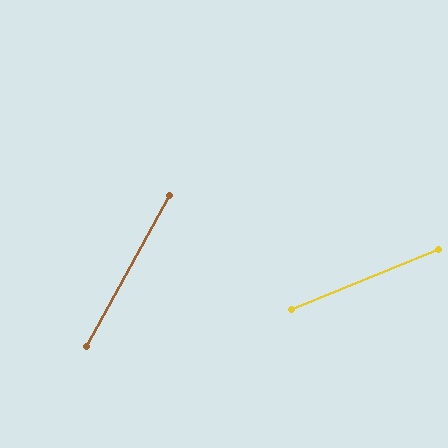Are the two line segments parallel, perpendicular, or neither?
Neither parallel nor perpendicular — they differ by about 39°.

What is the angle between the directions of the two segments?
Approximately 39 degrees.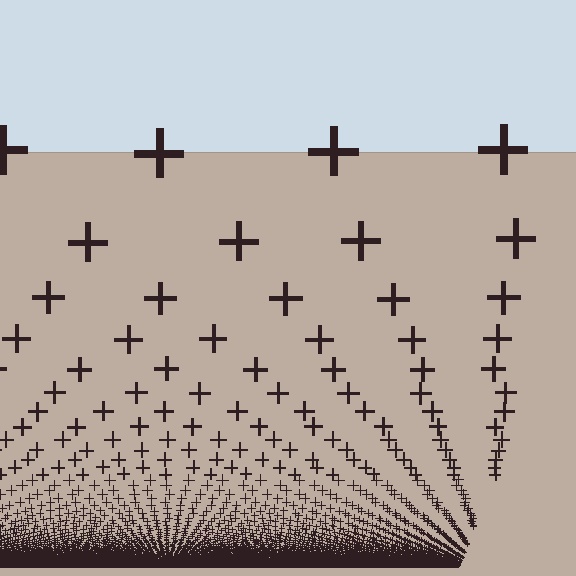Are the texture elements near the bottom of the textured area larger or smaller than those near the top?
Smaller. The gradient is inverted — elements near the bottom are smaller and denser.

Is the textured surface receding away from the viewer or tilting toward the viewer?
The surface appears to tilt toward the viewer. Texture elements get larger and sparser toward the top.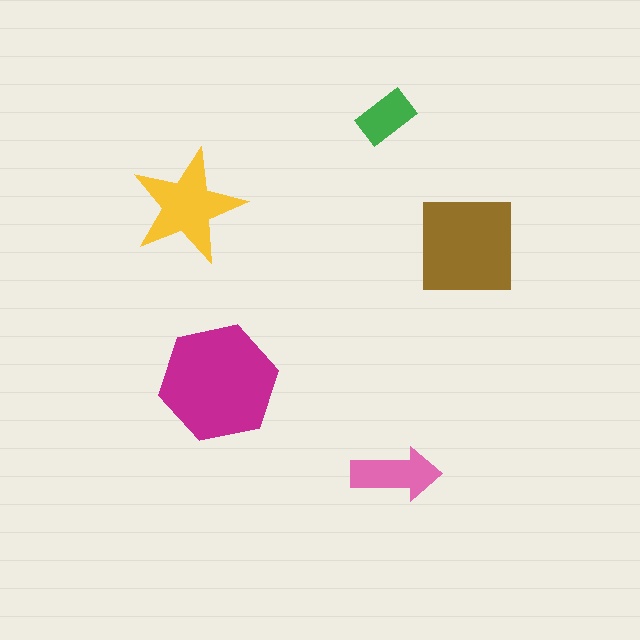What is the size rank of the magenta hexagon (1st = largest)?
1st.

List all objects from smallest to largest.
The green rectangle, the pink arrow, the yellow star, the brown square, the magenta hexagon.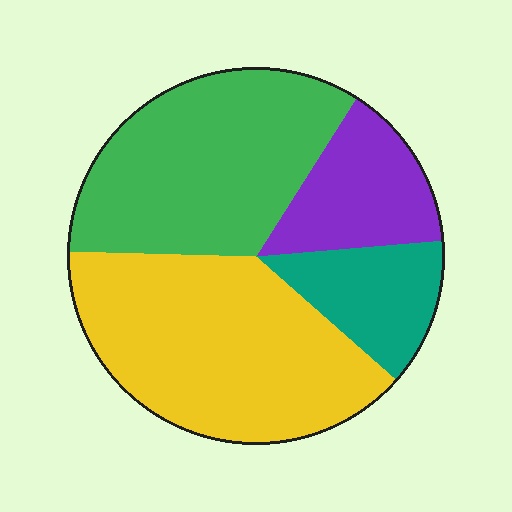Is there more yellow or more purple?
Yellow.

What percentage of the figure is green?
Green takes up between a quarter and a half of the figure.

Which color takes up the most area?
Yellow, at roughly 40%.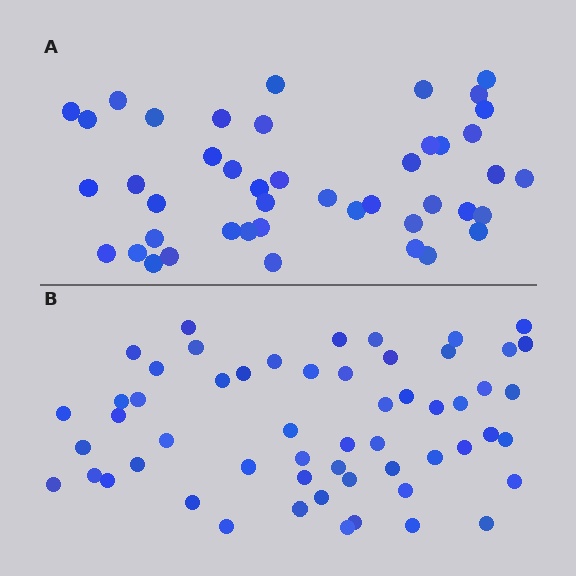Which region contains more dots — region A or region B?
Region B (the bottom region) has more dots.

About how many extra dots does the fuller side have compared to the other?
Region B has roughly 12 or so more dots than region A.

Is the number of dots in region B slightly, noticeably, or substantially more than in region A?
Region B has noticeably more, but not dramatically so. The ratio is roughly 1.3 to 1.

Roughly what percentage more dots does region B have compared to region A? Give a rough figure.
About 25% more.